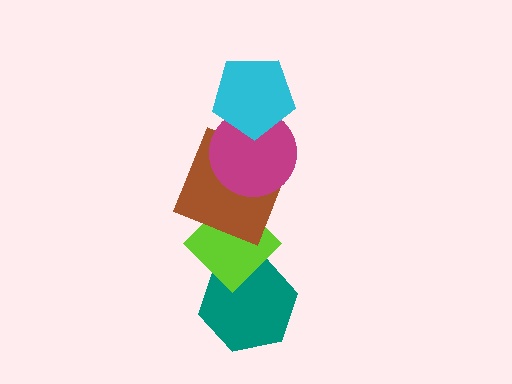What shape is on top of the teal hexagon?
The lime diamond is on top of the teal hexagon.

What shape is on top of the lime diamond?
The brown square is on top of the lime diamond.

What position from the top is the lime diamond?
The lime diamond is 4th from the top.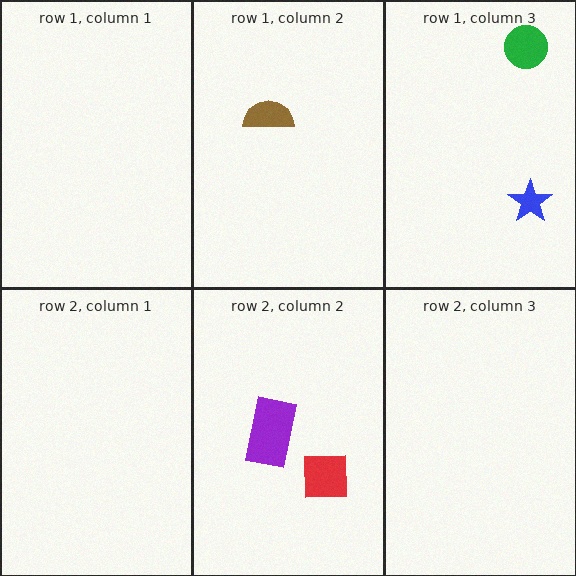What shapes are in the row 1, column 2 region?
The brown semicircle.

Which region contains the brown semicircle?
The row 1, column 2 region.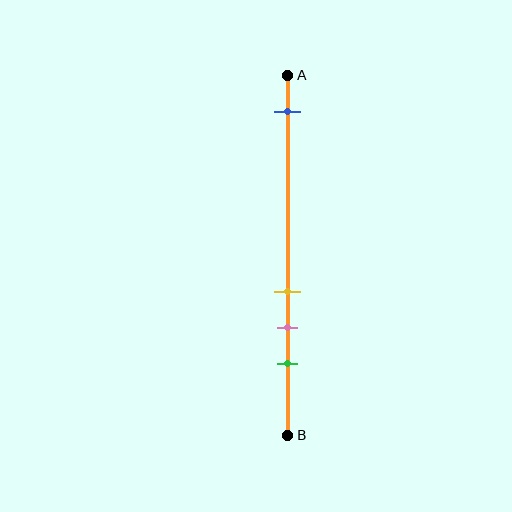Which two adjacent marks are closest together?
The yellow and pink marks are the closest adjacent pair.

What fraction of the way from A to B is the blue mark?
The blue mark is approximately 10% (0.1) of the way from A to B.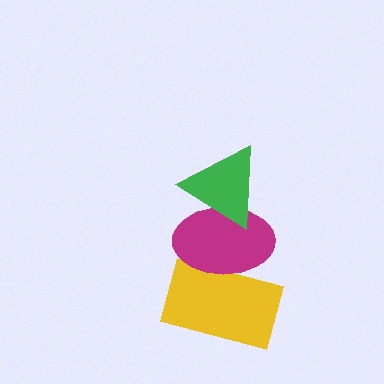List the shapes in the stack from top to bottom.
From top to bottom: the green triangle, the magenta ellipse, the yellow rectangle.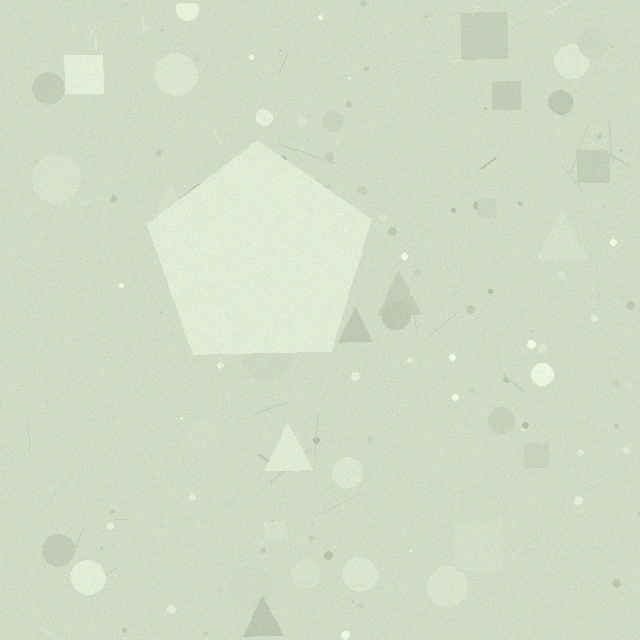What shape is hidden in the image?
A pentagon is hidden in the image.